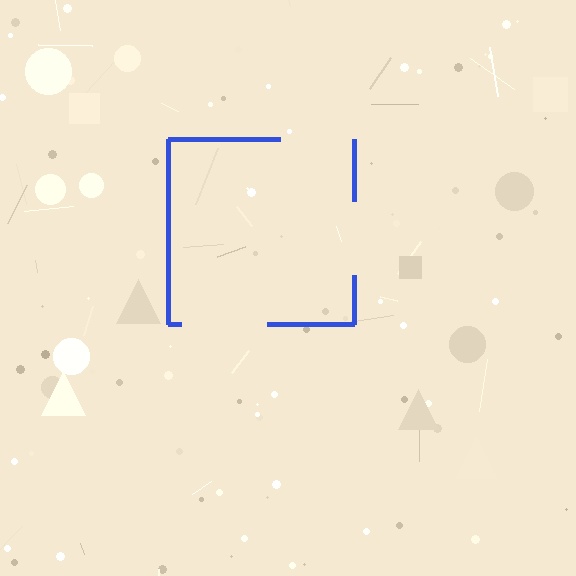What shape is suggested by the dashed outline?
The dashed outline suggests a square.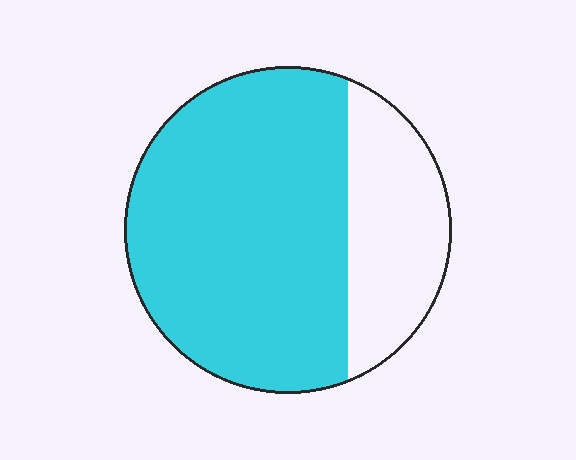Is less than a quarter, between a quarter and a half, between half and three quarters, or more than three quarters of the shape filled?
Between half and three quarters.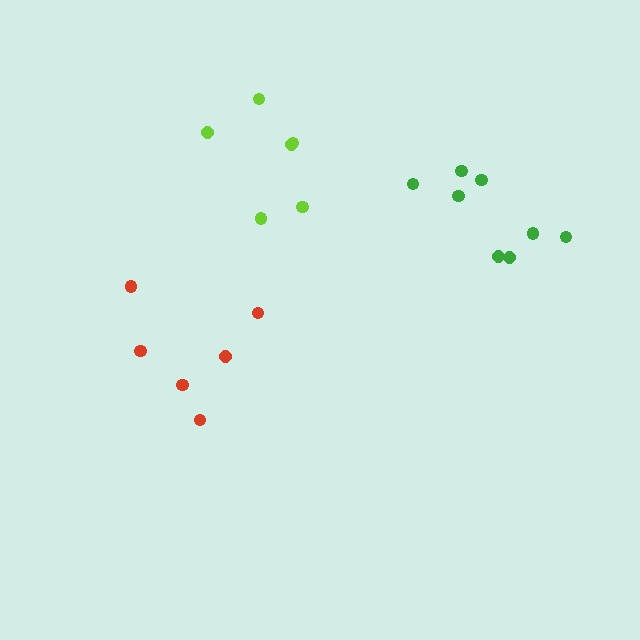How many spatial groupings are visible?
There are 3 spatial groupings.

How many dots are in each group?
Group 1: 6 dots, Group 2: 6 dots, Group 3: 8 dots (20 total).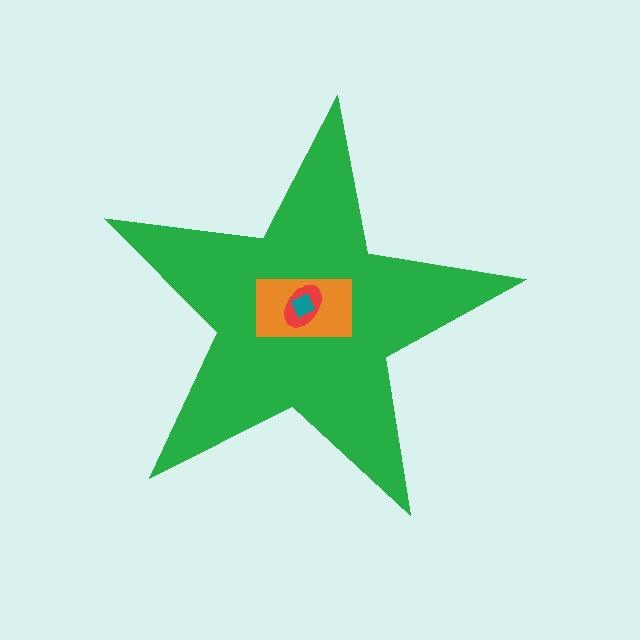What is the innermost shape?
The teal diamond.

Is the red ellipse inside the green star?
Yes.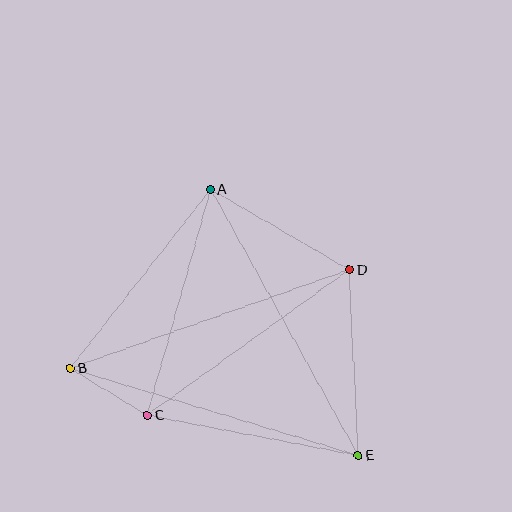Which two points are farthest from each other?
Points A and E are farthest from each other.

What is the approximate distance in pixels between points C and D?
The distance between C and D is approximately 249 pixels.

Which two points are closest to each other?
Points B and C are closest to each other.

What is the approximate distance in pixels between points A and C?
The distance between A and C is approximately 234 pixels.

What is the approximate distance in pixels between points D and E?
The distance between D and E is approximately 186 pixels.